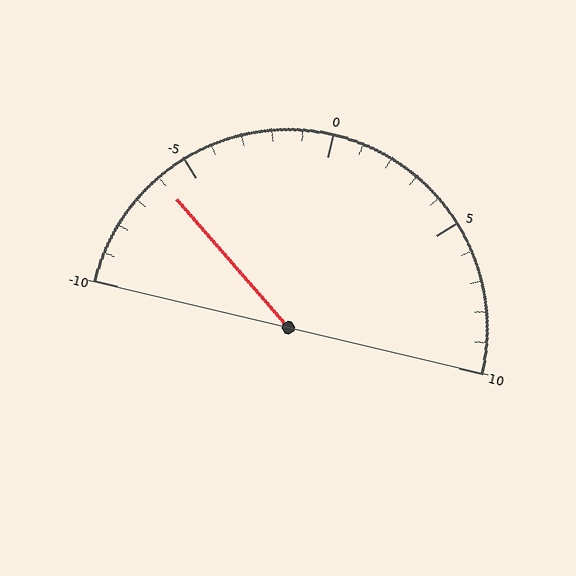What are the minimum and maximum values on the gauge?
The gauge ranges from -10 to 10.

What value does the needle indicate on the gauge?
The needle indicates approximately -6.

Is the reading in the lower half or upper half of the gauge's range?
The reading is in the lower half of the range (-10 to 10).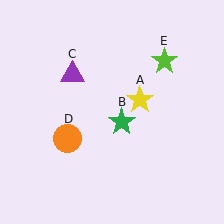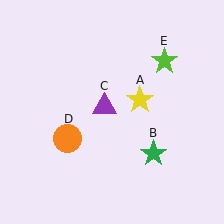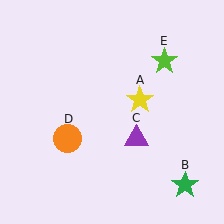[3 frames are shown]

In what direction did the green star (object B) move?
The green star (object B) moved down and to the right.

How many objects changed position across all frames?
2 objects changed position: green star (object B), purple triangle (object C).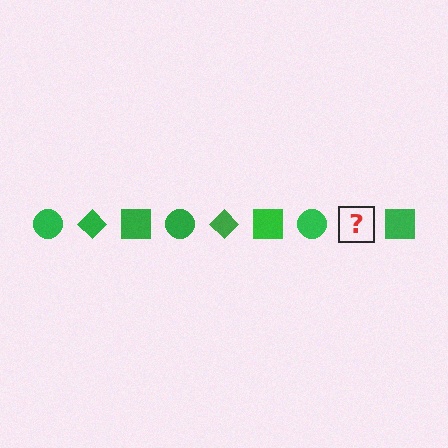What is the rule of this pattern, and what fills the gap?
The rule is that the pattern cycles through circle, diamond, square shapes in green. The gap should be filled with a green diamond.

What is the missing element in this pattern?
The missing element is a green diamond.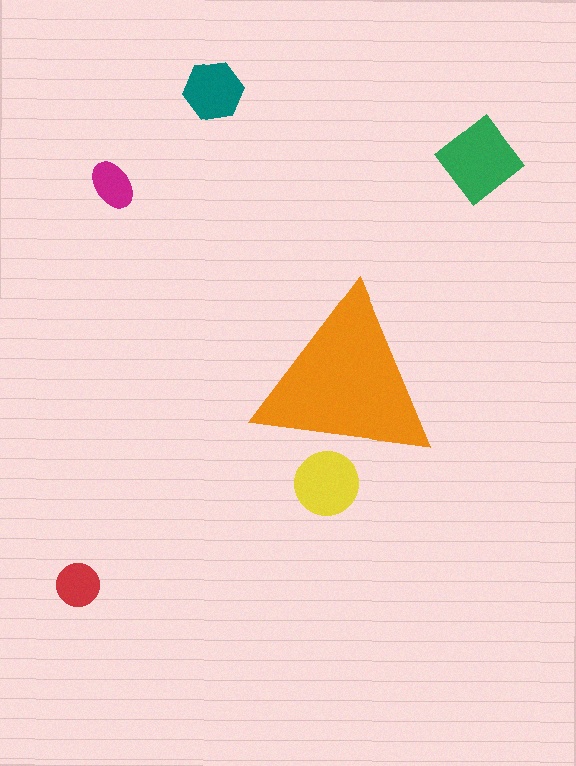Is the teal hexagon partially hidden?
No, the teal hexagon is fully visible.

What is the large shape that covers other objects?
An orange triangle.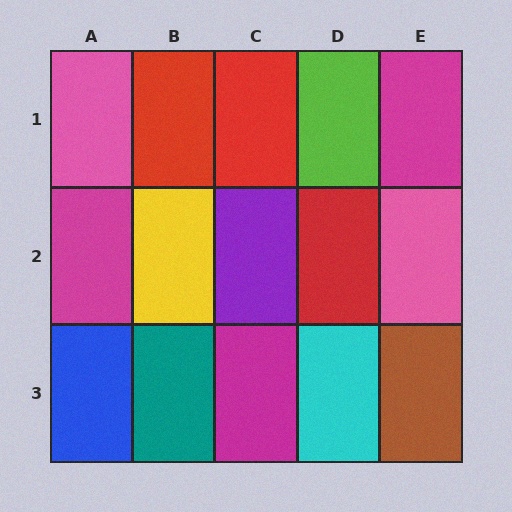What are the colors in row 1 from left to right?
Pink, red, red, lime, magenta.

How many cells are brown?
1 cell is brown.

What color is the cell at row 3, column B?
Teal.